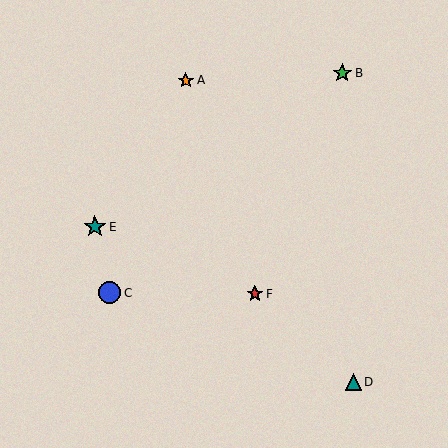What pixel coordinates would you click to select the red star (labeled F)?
Click at (255, 294) to select the red star F.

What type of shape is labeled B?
Shape B is a green star.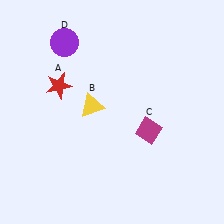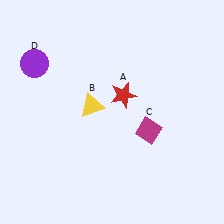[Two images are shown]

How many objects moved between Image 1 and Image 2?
2 objects moved between the two images.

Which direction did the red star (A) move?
The red star (A) moved right.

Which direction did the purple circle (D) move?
The purple circle (D) moved left.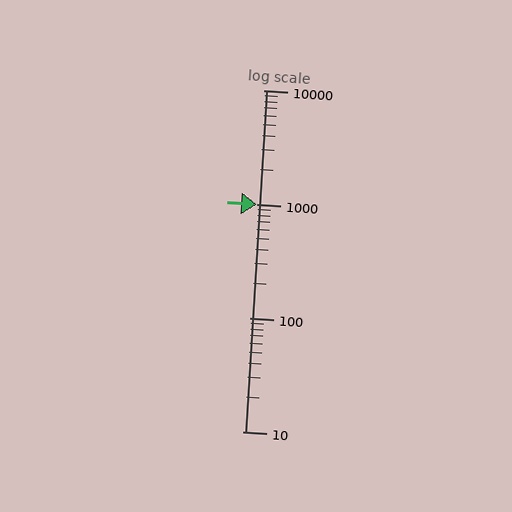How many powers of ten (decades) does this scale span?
The scale spans 3 decades, from 10 to 10000.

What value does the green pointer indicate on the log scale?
The pointer indicates approximately 990.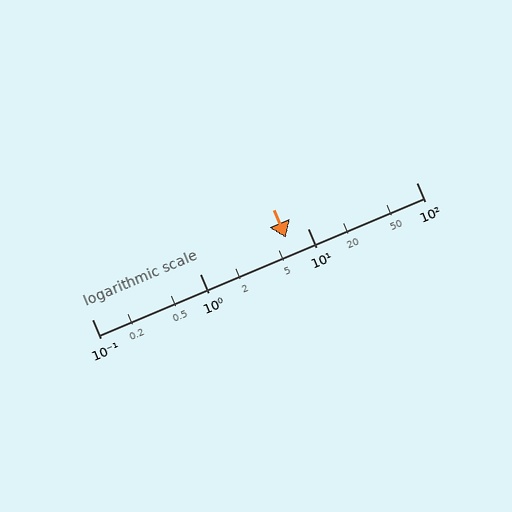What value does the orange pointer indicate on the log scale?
The pointer indicates approximately 6.2.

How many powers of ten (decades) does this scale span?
The scale spans 3 decades, from 0.1 to 100.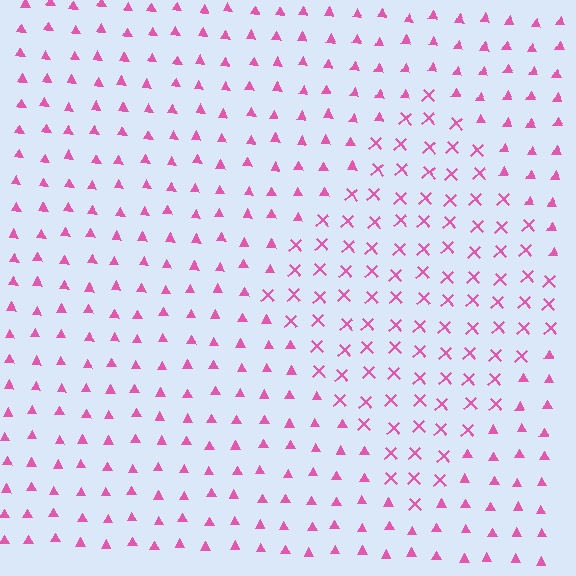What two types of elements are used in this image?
The image uses X marks inside the diamond region and triangles outside it.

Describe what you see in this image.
The image is filled with small pink elements arranged in a uniform grid. A diamond-shaped region contains X marks, while the surrounding area contains triangles. The boundary is defined purely by the change in element shape.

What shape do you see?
I see a diamond.